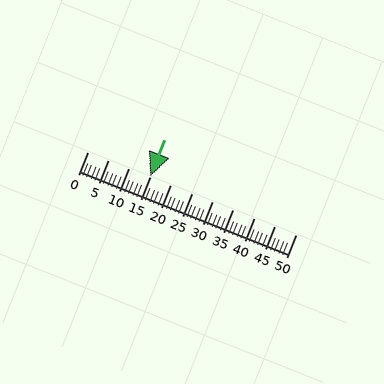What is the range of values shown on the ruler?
The ruler shows values from 0 to 50.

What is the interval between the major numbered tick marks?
The major tick marks are spaced 5 units apart.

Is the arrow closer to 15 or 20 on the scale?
The arrow is closer to 15.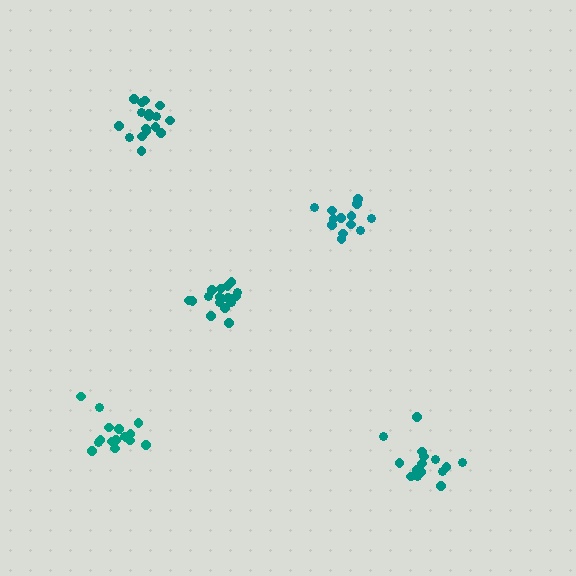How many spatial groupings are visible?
There are 5 spatial groupings.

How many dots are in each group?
Group 1: 14 dots, Group 2: 16 dots, Group 3: 17 dots, Group 4: 18 dots, Group 5: 18 dots (83 total).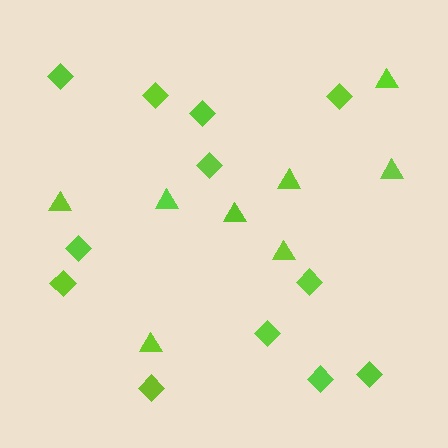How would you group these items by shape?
There are 2 groups: one group of diamonds (12) and one group of triangles (8).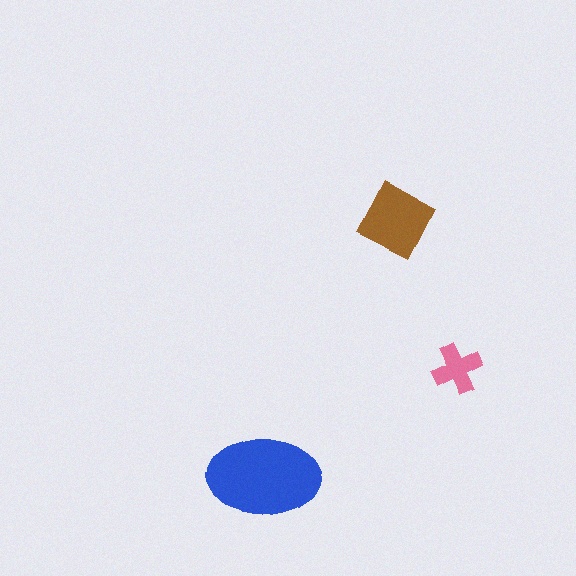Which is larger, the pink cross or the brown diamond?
The brown diamond.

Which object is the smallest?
The pink cross.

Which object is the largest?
The blue ellipse.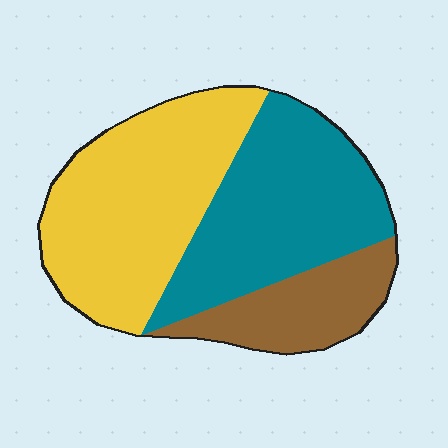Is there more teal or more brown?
Teal.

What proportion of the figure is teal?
Teal covers roughly 40% of the figure.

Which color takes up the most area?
Yellow, at roughly 45%.